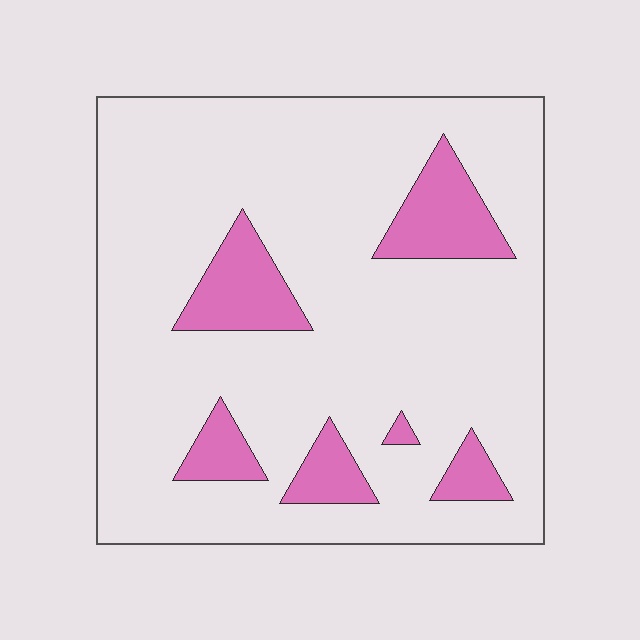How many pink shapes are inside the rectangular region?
6.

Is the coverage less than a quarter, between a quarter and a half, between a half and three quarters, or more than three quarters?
Less than a quarter.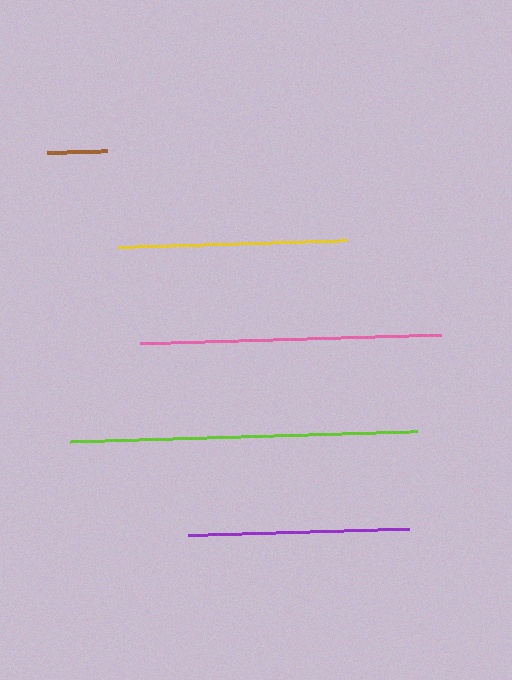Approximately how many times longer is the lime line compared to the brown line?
The lime line is approximately 5.7 times the length of the brown line.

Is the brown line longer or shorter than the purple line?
The purple line is longer than the brown line.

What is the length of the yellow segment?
The yellow segment is approximately 228 pixels long.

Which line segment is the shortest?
The brown line is the shortest at approximately 60 pixels.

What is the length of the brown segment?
The brown segment is approximately 60 pixels long.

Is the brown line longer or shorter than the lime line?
The lime line is longer than the brown line.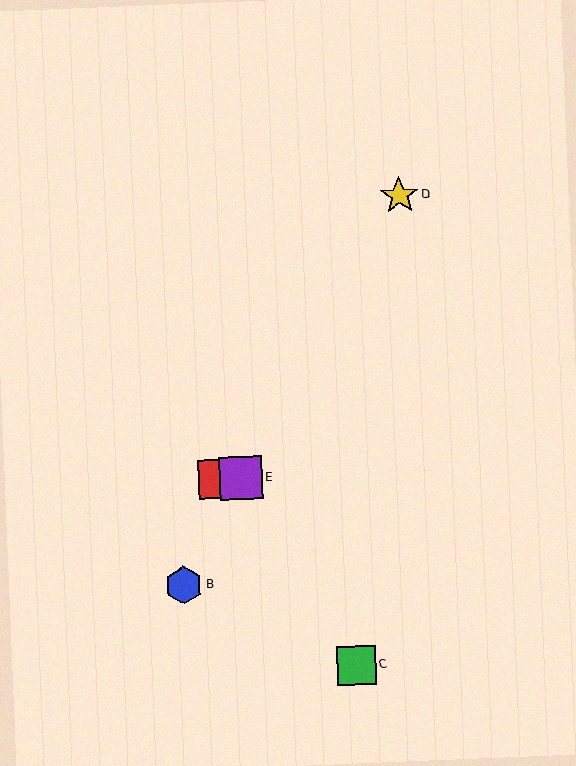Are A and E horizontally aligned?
Yes, both are at y≈479.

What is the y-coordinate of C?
Object C is at y≈666.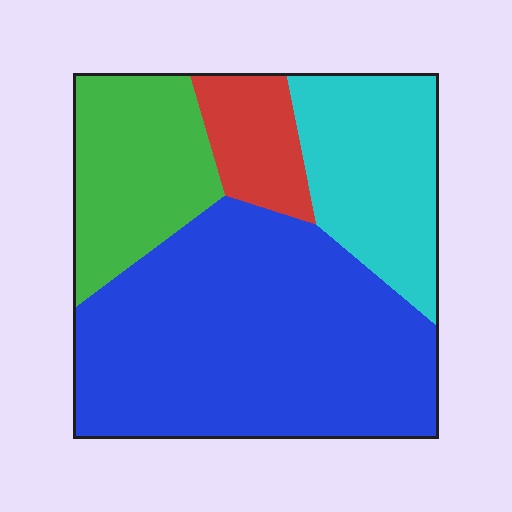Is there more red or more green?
Green.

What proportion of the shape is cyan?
Cyan covers 20% of the shape.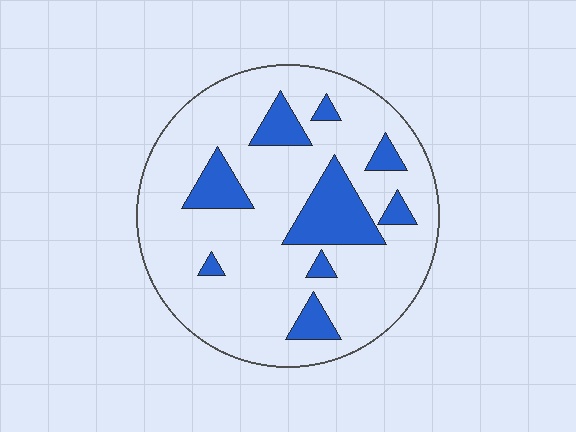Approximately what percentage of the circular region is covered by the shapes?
Approximately 20%.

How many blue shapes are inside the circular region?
9.